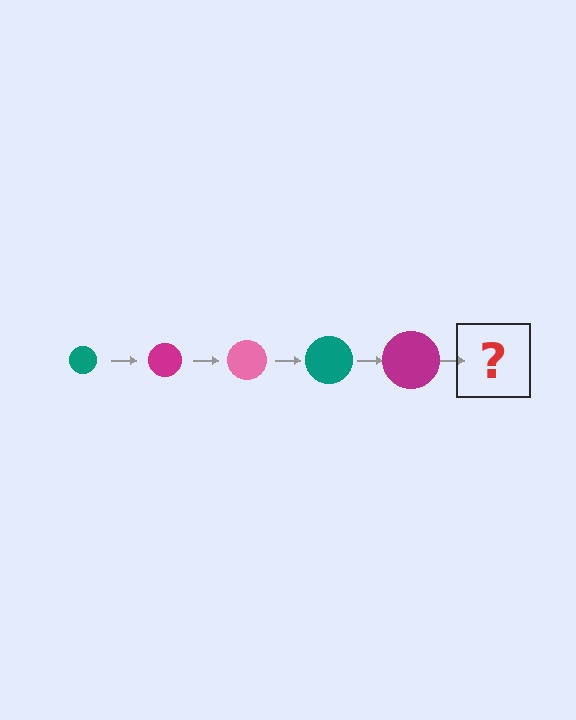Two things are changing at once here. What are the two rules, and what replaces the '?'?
The two rules are that the circle grows larger each step and the color cycles through teal, magenta, and pink. The '?' should be a pink circle, larger than the previous one.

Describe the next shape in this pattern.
It should be a pink circle, larger than the previous one.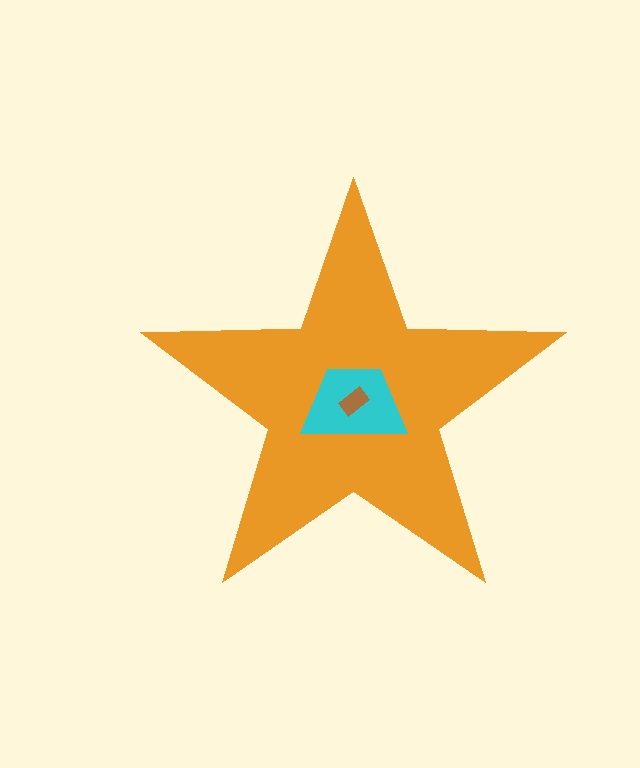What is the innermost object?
The brown rectangle.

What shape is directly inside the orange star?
The cyan trapezoid.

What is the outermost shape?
The orange star.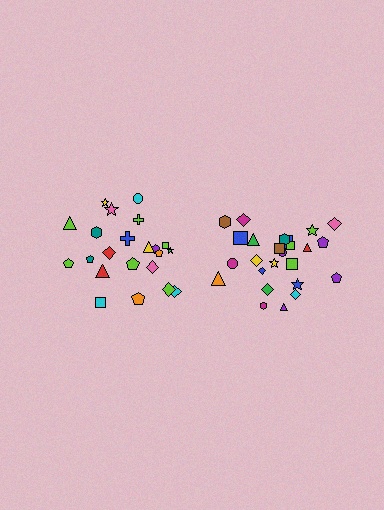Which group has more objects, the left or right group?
The right group.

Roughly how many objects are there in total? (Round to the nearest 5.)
Roughly 45 objects in total.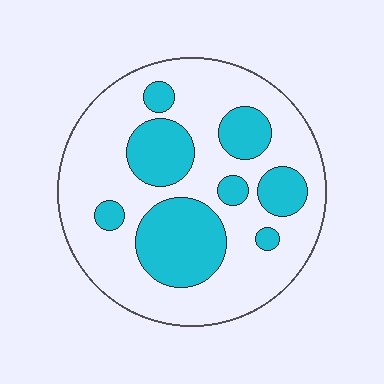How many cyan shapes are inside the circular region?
8.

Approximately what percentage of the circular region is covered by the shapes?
Approximately 30%.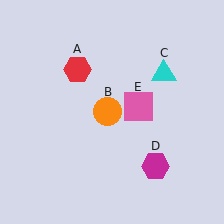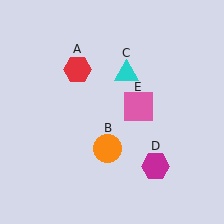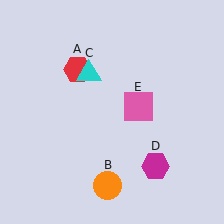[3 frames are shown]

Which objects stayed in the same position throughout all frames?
Red hexagon (object A) and magenta hexagon (object D) and pink square (object E) remained stationary.